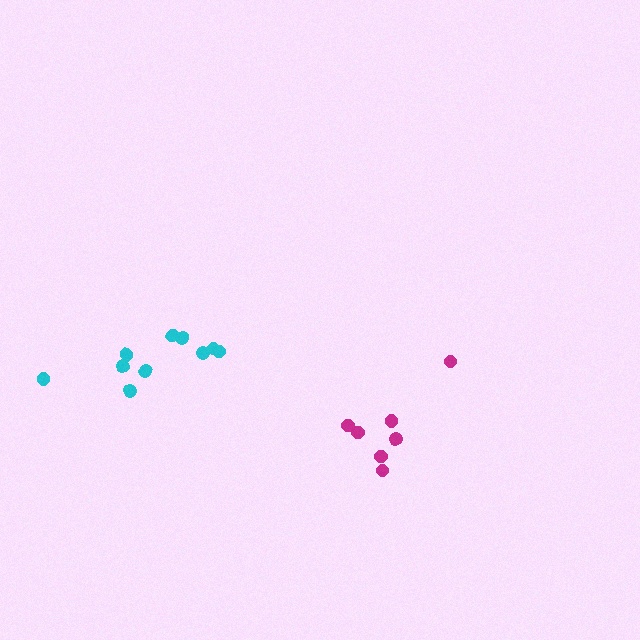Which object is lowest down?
The magenta cluster is bottommost.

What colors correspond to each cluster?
The clusters are colored: cyan, magenta.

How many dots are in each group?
Group 1: 10 dots, Group 2: 7 dots (17 total).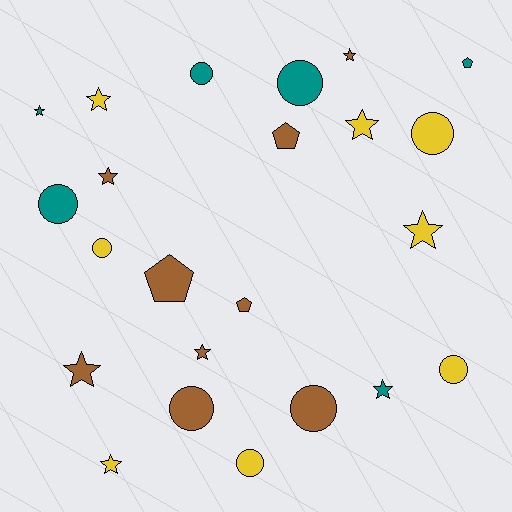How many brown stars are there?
There are 4 brown stars.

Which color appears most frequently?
Brown, with 9 objects.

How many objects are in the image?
There are 23 objects.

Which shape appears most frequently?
Star, with 10 objects.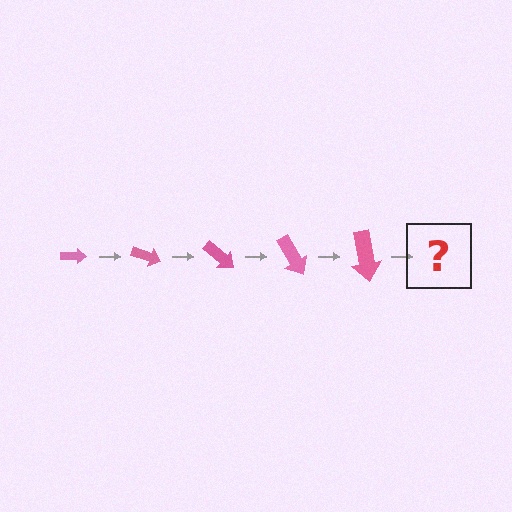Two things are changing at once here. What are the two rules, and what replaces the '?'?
The two rules are that the arrow grows larger each step and it rotates 20 degrees each step. The '?' should be an arrow, larger than the previous one and rotated 100 degrees from the start.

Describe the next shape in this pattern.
It should be an arrow, larger than the previous one and rotated 100 degrees from the start.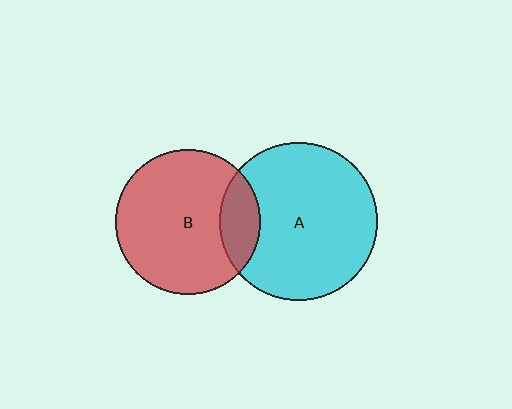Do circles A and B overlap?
Yes.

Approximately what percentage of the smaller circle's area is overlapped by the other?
Approximately 20%.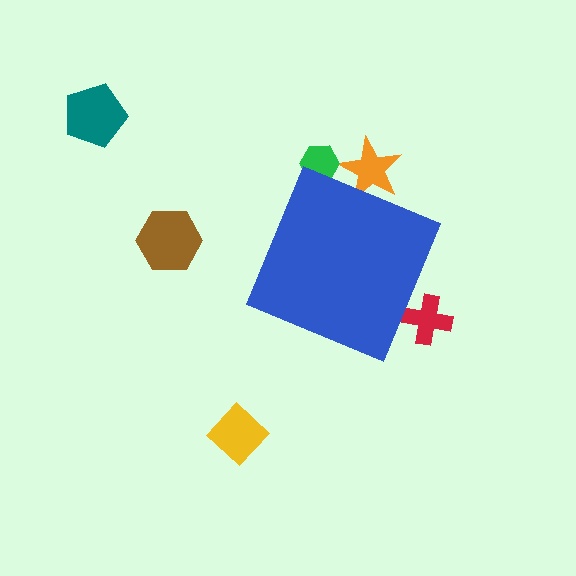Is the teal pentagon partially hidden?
No, the teal pentagon is fully visible.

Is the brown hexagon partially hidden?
No, the brown hexagon is fully visible.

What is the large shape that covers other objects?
A blue diamond.